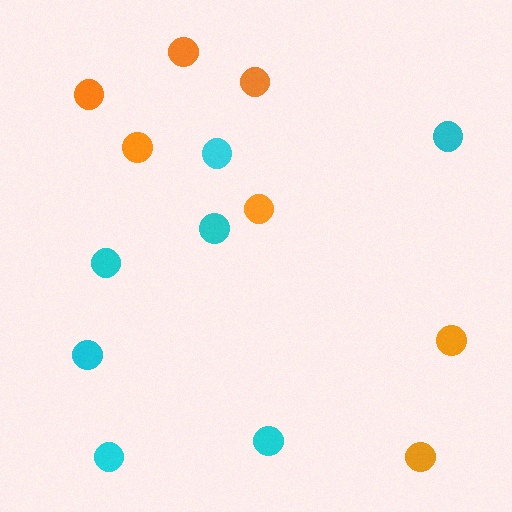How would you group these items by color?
There are 2 groups: one group of cyan circles (7) and one group of orange circles (7).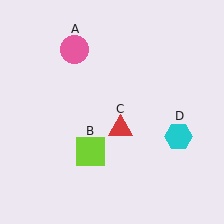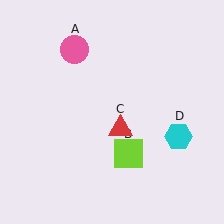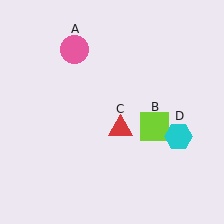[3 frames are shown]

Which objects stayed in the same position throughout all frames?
Pink circle (object A) and red triangle (object C) and cyan hexagon (object D) remained stationary.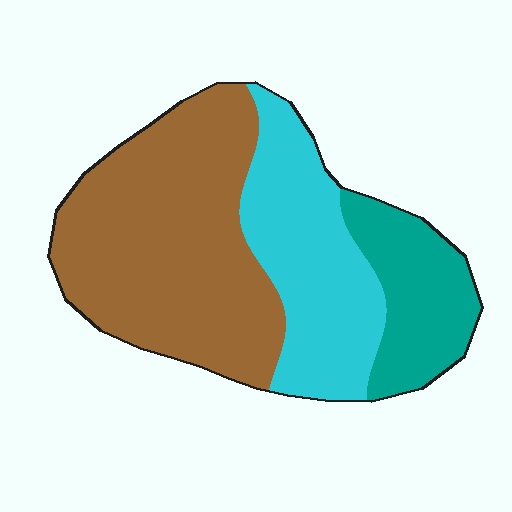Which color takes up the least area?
Teal, at roughly 20%.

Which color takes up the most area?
Brown, at roughly 50%.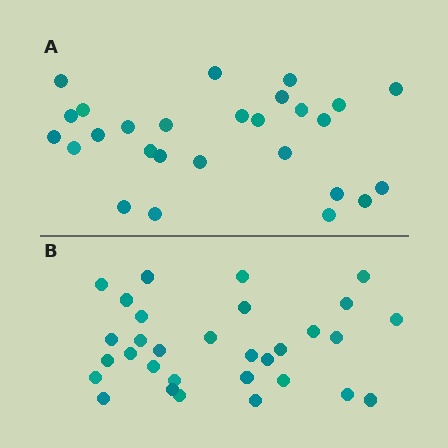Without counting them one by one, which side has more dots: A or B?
Region B (the bottom region) has more dots.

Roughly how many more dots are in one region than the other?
Region B has about 4 more dots than region A.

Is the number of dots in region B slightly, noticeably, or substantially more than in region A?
Region B has only slightly more — the two regions are fairly close. The ratio is roughly 1.1 to 1.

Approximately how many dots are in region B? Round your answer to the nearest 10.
About 30 dots. (The exact count is 31, which rounds to 30.)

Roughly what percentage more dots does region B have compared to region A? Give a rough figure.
About 15% more.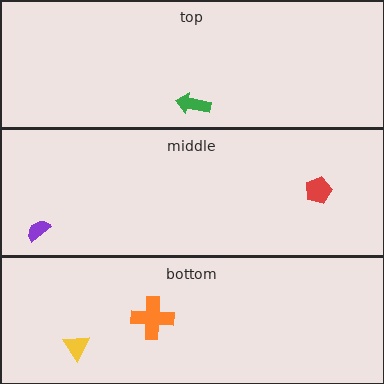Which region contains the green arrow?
The top region.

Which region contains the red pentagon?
The middle region.